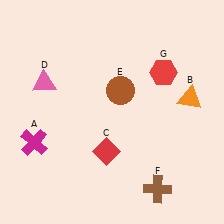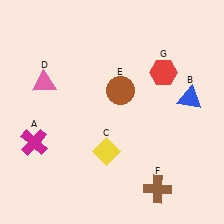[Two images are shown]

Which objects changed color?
B changed from orange to blue. C changed from red to yellow.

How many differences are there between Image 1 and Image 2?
There are 2 differences between the two images.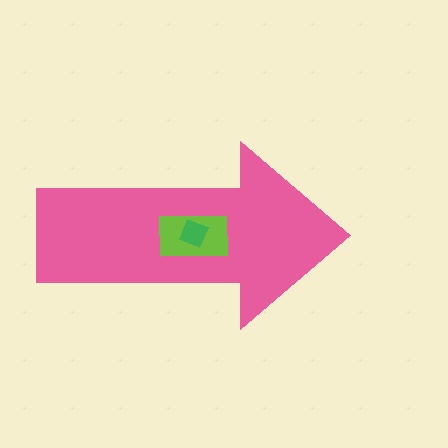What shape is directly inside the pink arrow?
The lime rectangle.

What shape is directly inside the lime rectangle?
The green diamond.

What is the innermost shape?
The green diamond.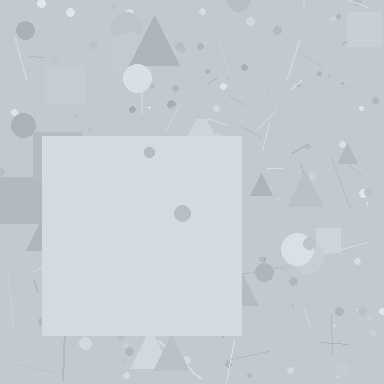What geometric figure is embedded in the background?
A square is embedded in the background.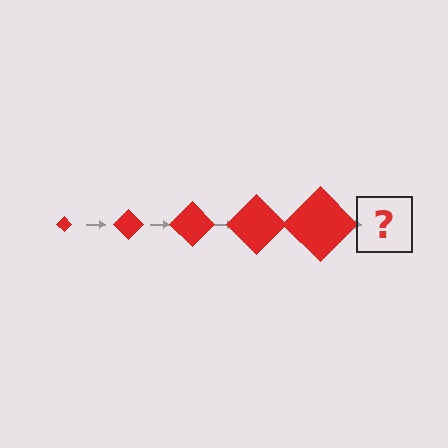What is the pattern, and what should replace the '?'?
The pattern is that the diamond gets progressively larger each step. The '?' should be a red diamond, larger than the previous one.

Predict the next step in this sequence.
The next step is a red diamond, larger than the previous one.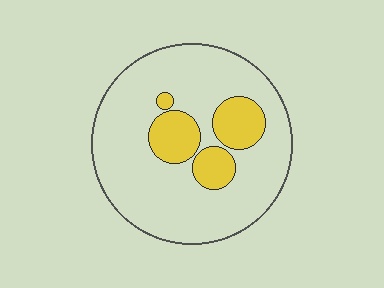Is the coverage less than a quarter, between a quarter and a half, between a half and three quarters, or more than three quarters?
Less than a quarter.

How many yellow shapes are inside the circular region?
4.